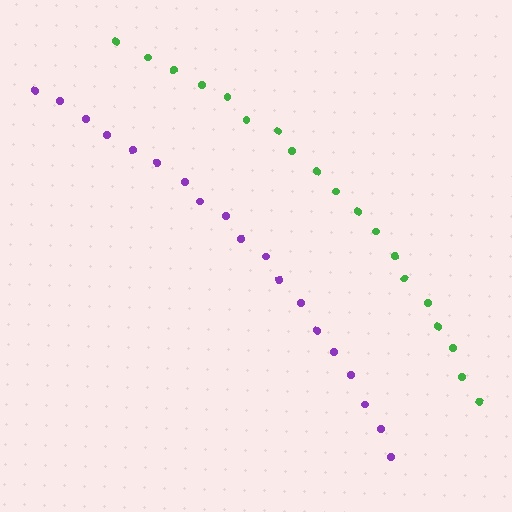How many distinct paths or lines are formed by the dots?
There are 2 distinct paths.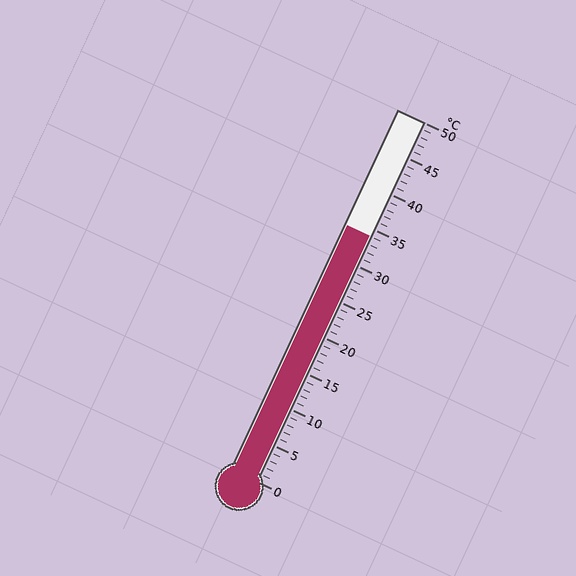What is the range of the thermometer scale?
The thermometer scale ranges from 0°C to 50°C.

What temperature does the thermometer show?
The thermometer shows approximately 34°C.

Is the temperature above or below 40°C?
The temperature is below 40°C.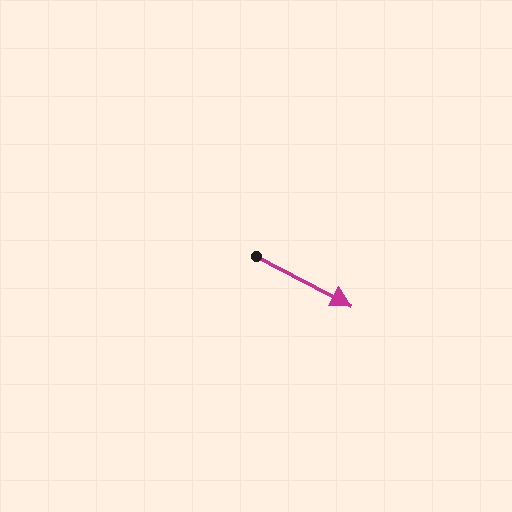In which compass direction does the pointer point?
Southeast.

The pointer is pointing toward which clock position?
Roughly 4 o'clock.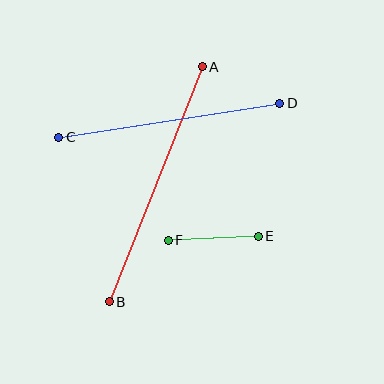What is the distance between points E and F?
The distance is approximately 90 pixels.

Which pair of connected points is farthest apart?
Points A and B are farthest apart.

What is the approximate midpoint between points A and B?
The midpoint is at approximately (156, 184) pixels.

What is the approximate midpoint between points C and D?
The midpoint is at approximately (169, 120) pixels.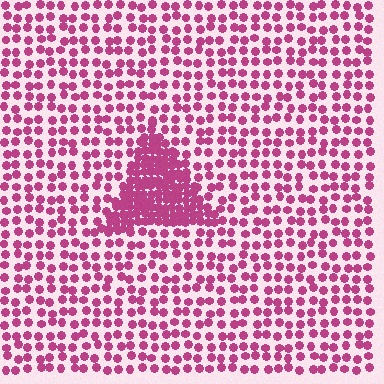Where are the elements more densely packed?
The elements are more densely packed inside the triangle boundary.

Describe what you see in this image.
The image contains small magenta elements arranged at two different densities. A triangle-shaped region is visible where the elements are more densely packed than the surrounding area.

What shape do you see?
I see a triangle.